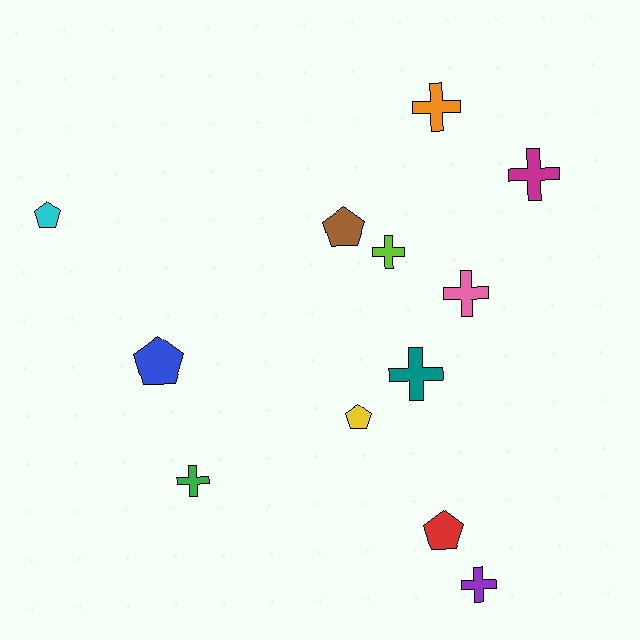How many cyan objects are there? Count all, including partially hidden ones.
There is 1 cyan object.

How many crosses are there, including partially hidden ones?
There are 7 crosses.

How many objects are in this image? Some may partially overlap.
There are 12 objects.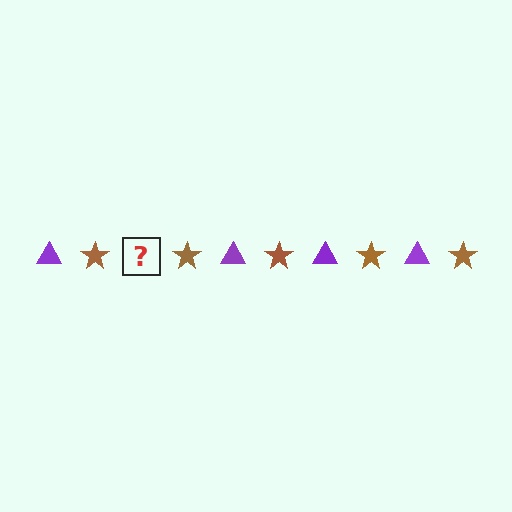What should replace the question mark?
The question mark should be replaced with a purple triangle.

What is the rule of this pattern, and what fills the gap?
The rule is that the pattern alternates between purple triangle and brown star. The gap should be filled with a purple triangle.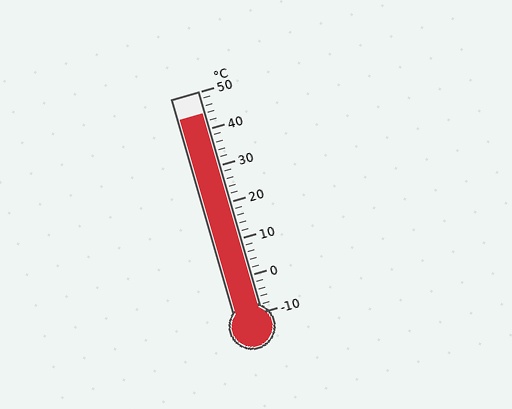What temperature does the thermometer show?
The thermometer shows approximately 44°C.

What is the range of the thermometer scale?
The thermometer scale ranges from -10°C to 50°C.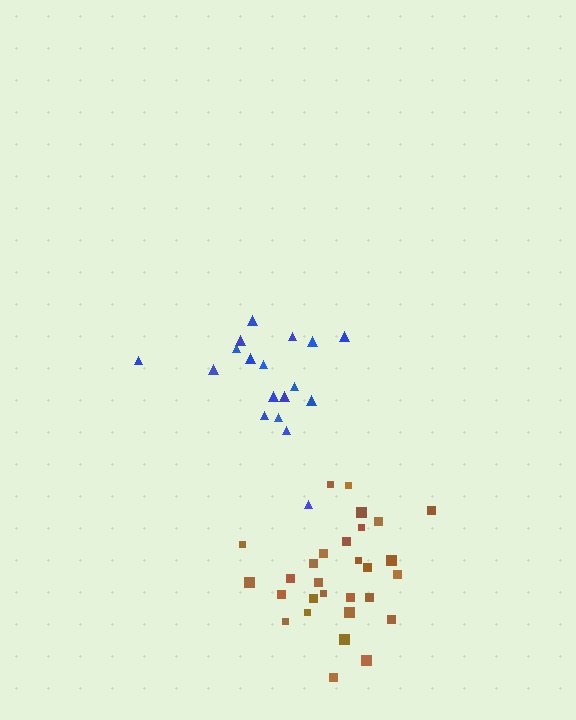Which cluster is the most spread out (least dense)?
Blue.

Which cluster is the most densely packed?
Brown.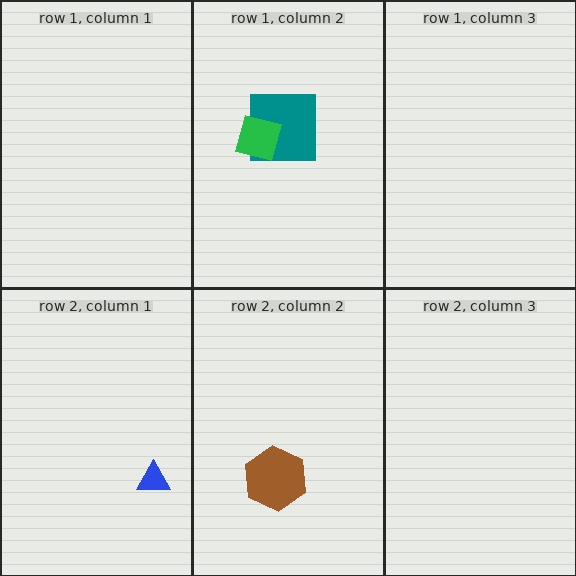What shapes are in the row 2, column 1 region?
The blue triangle.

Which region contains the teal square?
The row 1, column 2 region.